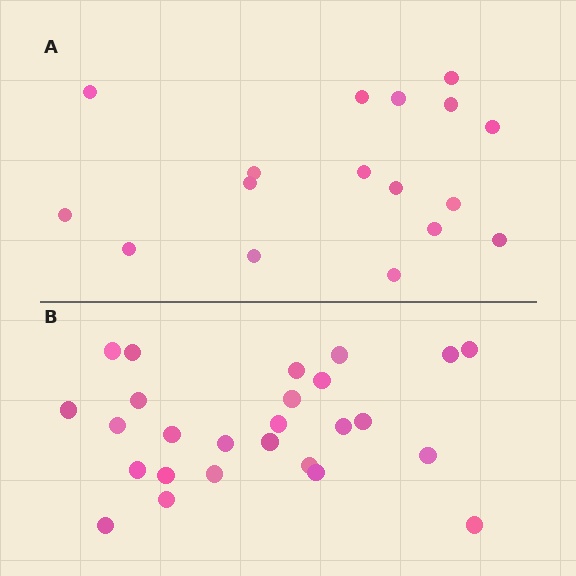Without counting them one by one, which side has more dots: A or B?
Region B (the bottom region) has more dots.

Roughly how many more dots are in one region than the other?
Region B has roughly 8 or so more dots than region A.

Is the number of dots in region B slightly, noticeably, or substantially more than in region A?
Region B has substantially more. The ratio is roughly 1.5 to 1.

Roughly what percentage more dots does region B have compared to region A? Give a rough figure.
About 55% more.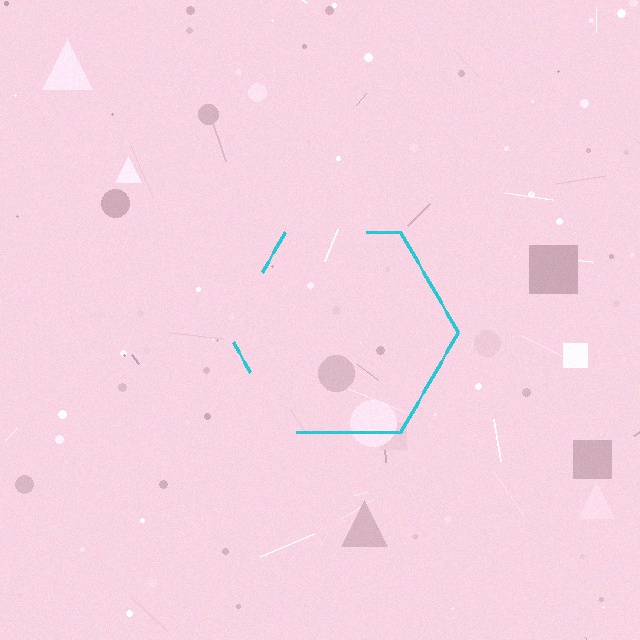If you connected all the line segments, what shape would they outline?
They would outline a hexagon.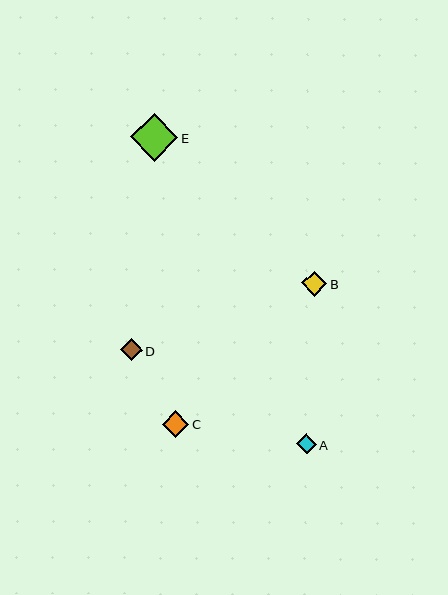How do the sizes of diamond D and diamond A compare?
Diamond D and diamond A are approximately the same size.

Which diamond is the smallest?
Diamond A is the smallest with a size of approximately 20 pixels.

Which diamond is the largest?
Diamond E is the largest with a size of approximately 48 pixels.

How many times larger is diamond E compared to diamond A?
Diamond E is approximately 2.4 times the size of diamond A.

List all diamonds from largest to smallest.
From largest to smallest: E, C, B, D, A.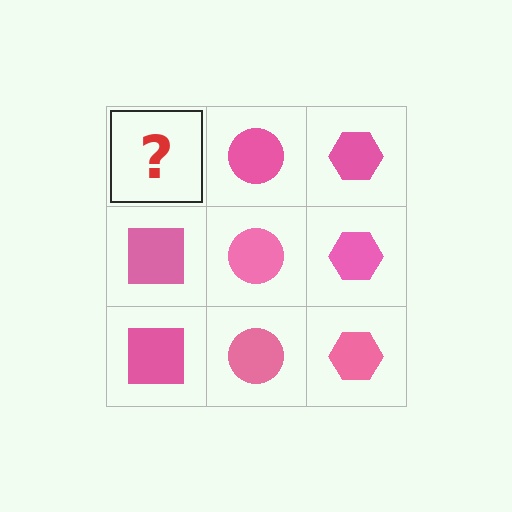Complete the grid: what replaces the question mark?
The question mark should be replaced with a pink square.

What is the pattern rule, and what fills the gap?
The rule is that each column has a consistent shape. The gap should be filled with a pink square.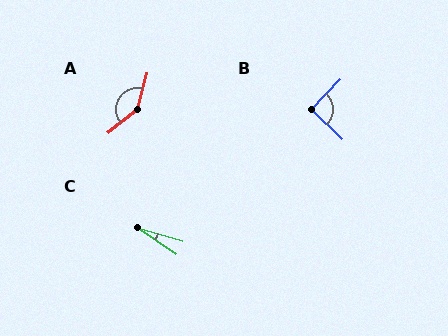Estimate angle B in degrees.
Approximately 90 degrees.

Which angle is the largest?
A, at approximately 142 degrees.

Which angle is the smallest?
C, at approximately 18 degrees.